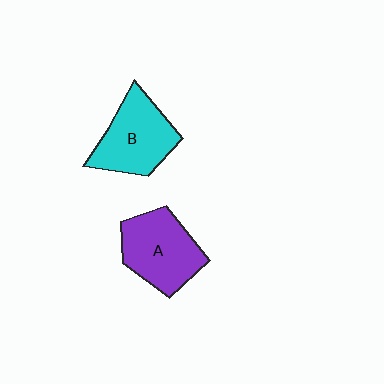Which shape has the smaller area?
Shape B (cyan).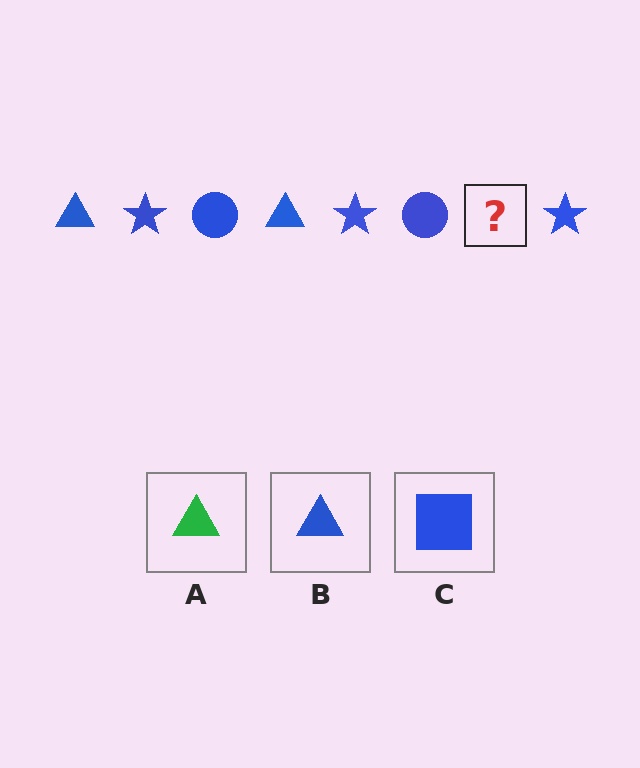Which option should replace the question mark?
Option B.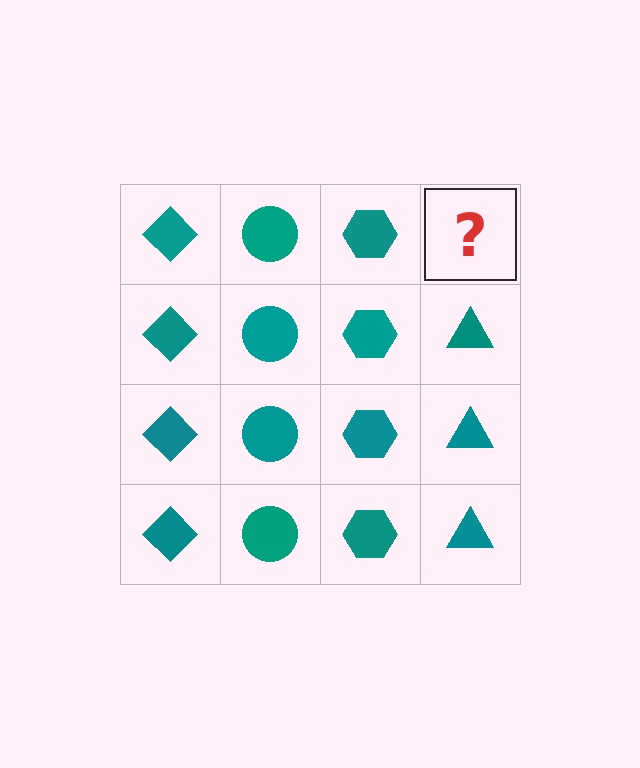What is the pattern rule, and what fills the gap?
The rule is that each column has a consistent shape. The gap should be filled with a teal triangle.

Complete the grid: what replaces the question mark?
The question mark should be replaced with a teal triangle.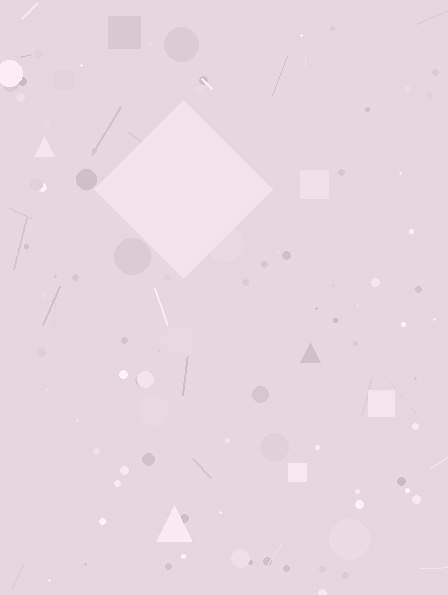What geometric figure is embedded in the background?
A diamond is embedded in the background.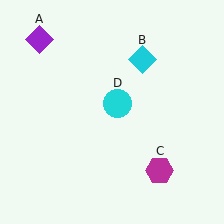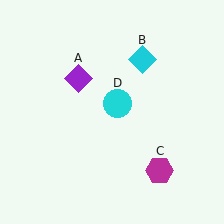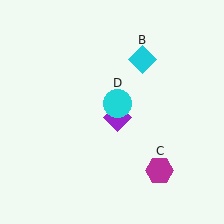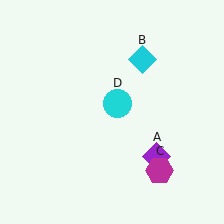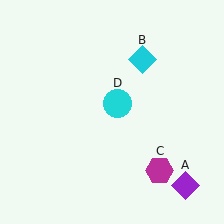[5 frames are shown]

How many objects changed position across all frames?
1 object changed position: purple diamond (object A).